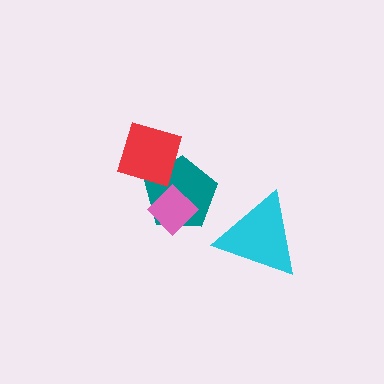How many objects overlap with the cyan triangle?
0 objects overlap with the cyan triangle.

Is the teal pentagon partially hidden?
Yes, it is partially covered by another shape.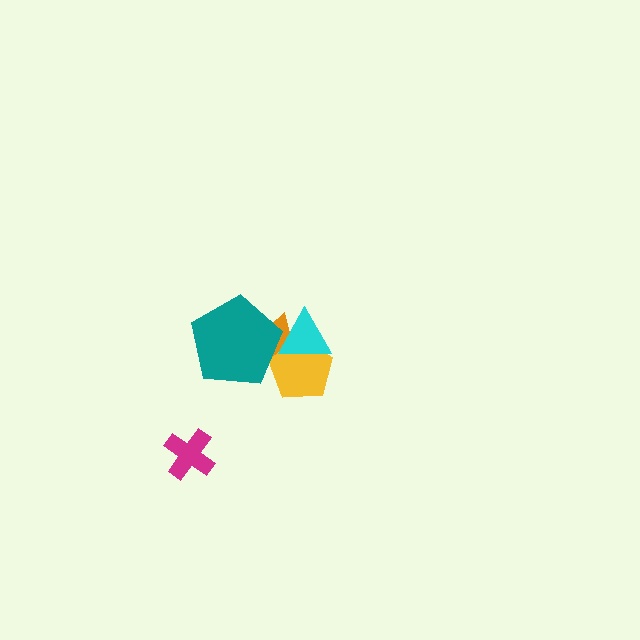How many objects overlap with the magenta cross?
0 objects overlap with the magenta cross.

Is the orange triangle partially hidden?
Yes, it is partially covered by another shape.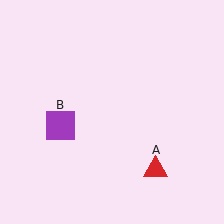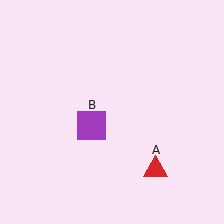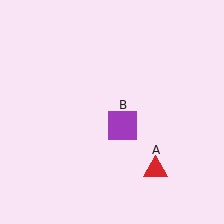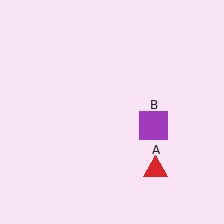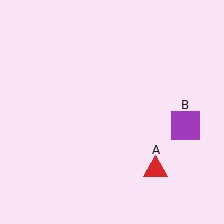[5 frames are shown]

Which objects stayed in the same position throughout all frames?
Red triangle (object A) remained stationary.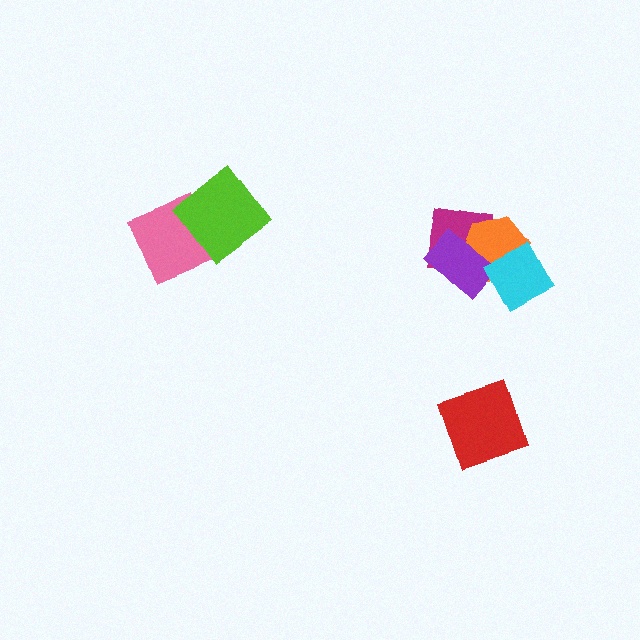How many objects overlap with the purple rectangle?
3 objects overlap with the purple rectangle.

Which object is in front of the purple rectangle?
The cyan diamond is in front of the purple rectangle.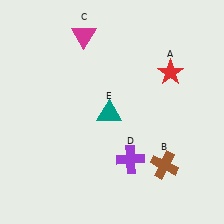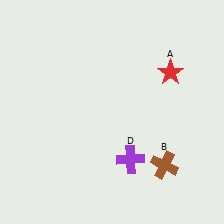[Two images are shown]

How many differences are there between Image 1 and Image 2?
There are 2 differences between the two images.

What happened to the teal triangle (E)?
The teal triangle (E) was removed in Image 2. It was in the bottom-left area of Image 1.